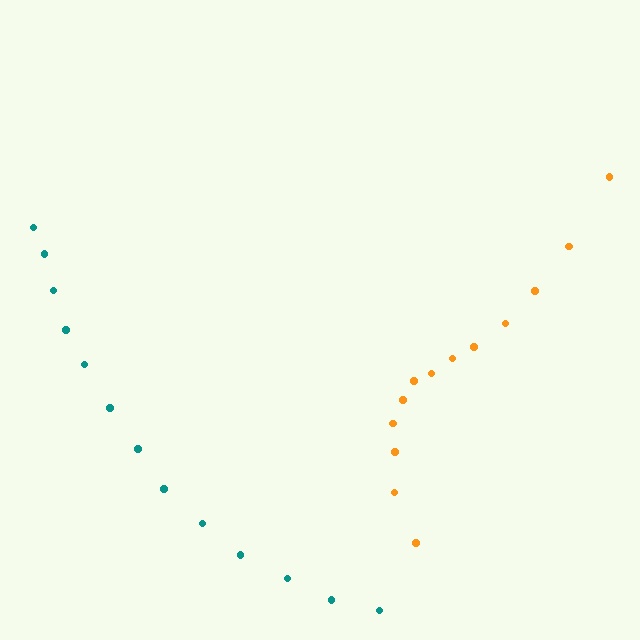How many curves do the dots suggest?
There are 2 distinct paths.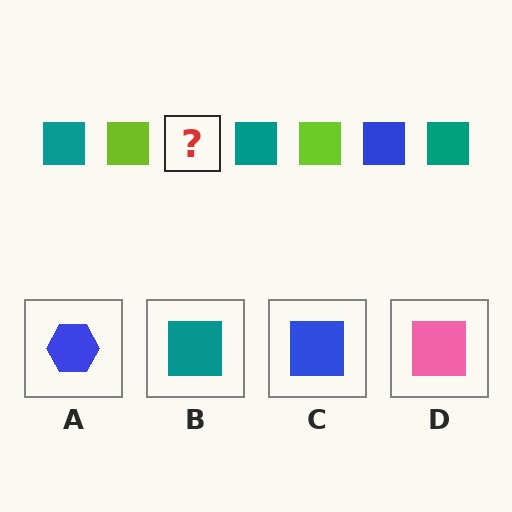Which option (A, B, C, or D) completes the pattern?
C.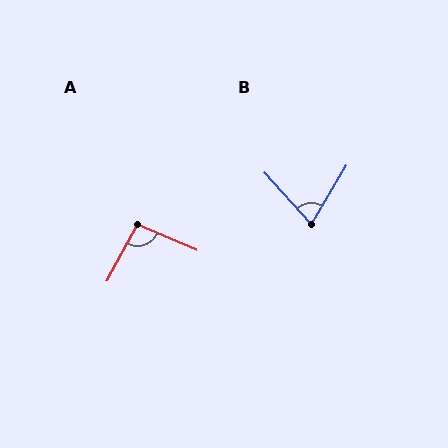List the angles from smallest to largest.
B (72°), A (95°).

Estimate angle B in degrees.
Approximately 72 degrees.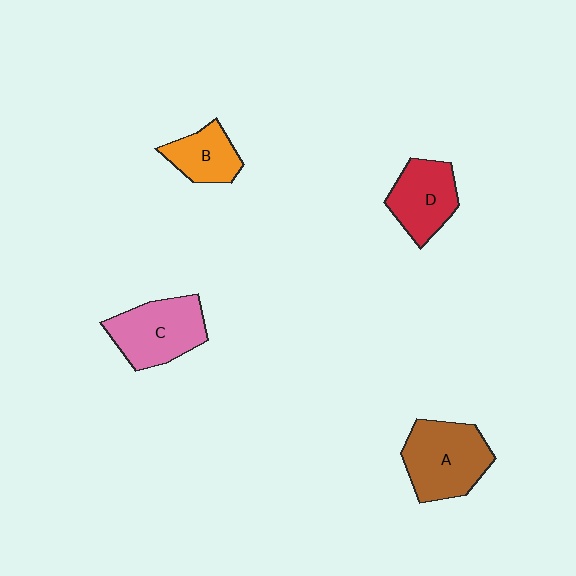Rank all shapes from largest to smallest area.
From largest to smallest: A (brown), C (pink), D (red), B (orange).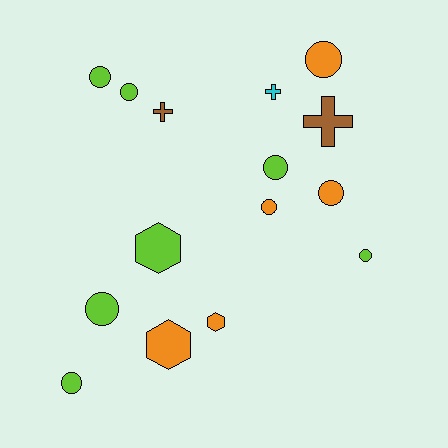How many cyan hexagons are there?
There are no cyan hexagons.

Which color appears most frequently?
Lime, with 7 objects.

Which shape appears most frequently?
Circle, with 9 objects.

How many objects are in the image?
There are 15 objects.